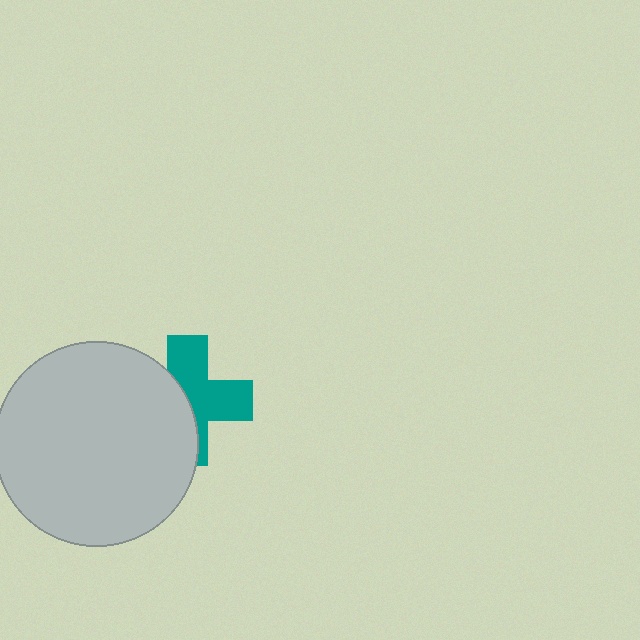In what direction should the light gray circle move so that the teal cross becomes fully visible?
The light gray circle should move left. That is the shortest direction to clear the overlap and leave the teal cross fully visible.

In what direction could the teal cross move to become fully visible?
The teal cross could move right. That would shift it out from behind the light gray circle entirely.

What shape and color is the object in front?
The object in front is a light gray circle.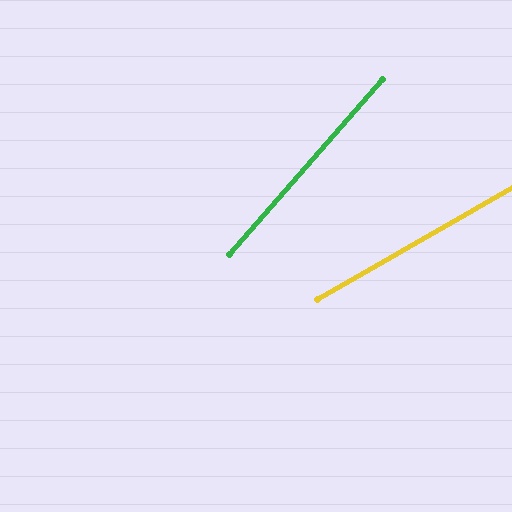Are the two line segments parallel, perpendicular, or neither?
Neither parallel nor perpendicular — they differ by about 19°.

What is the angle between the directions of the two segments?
Approximately 19 degrees.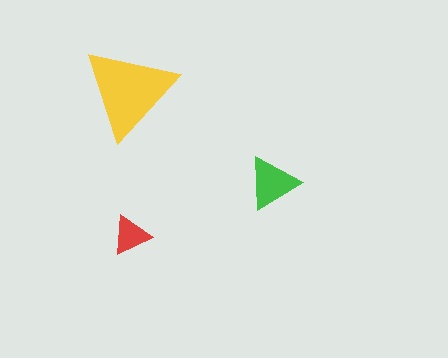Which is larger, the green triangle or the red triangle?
The green one.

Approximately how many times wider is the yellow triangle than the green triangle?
About 1.5 times wider.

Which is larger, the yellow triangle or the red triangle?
The yellow one.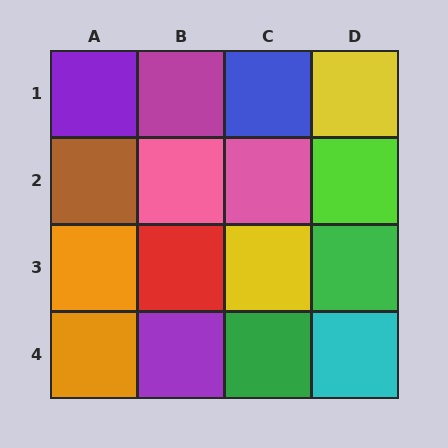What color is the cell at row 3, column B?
Red.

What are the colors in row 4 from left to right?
Orange, purple, green, cyan.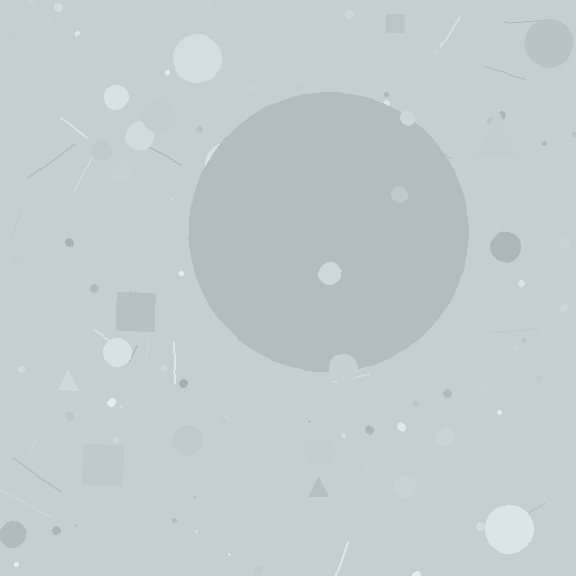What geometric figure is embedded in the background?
A circle is embedded in the background.